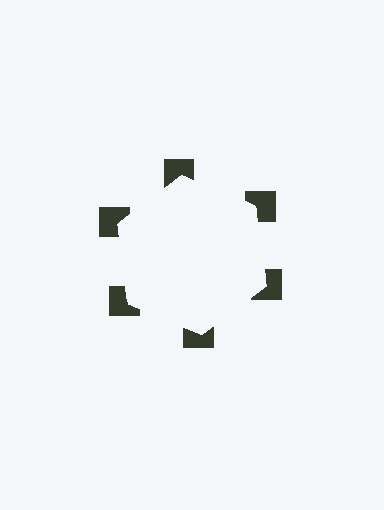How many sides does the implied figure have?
6 sides.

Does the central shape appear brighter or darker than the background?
It typically appears slightly brighter than the background, even though no actual brightness change is drawn.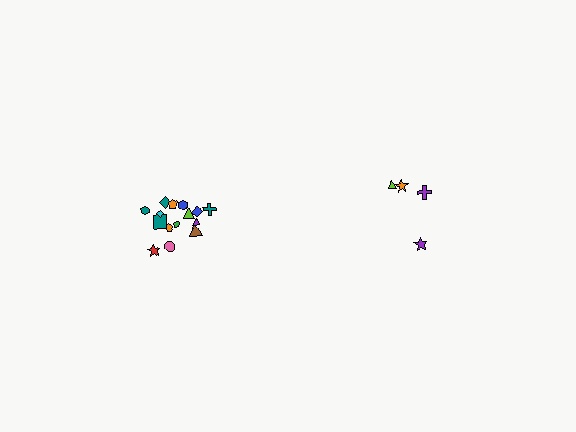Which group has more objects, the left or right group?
The left group.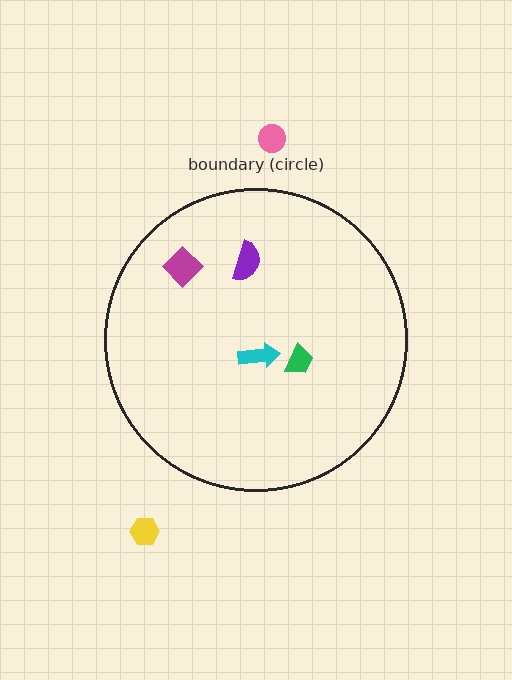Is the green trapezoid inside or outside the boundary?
Inside.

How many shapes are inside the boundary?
4 inside, 2 outside.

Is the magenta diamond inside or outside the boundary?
Inside.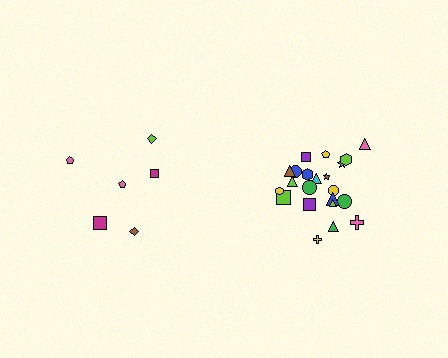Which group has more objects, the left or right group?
The right group.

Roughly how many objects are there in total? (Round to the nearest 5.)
Roughly 30 objects in total.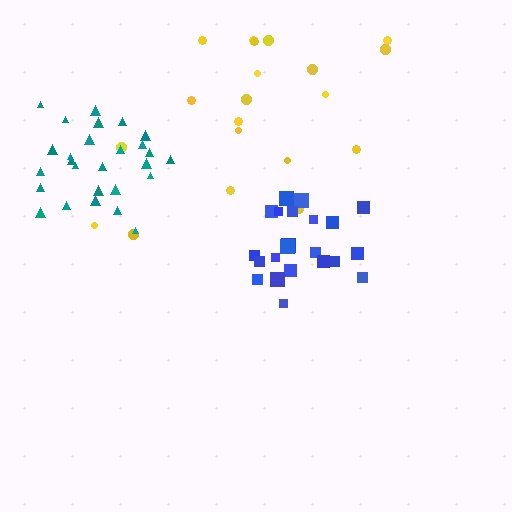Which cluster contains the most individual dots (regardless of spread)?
Teal (27).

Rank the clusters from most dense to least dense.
teal, blue, yellow.